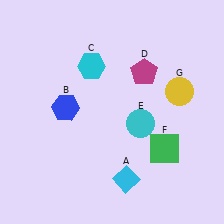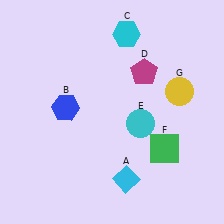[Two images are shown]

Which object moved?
The cyan hexagon (C) moved right.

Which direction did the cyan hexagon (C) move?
The cyan hexagon (C) moved right.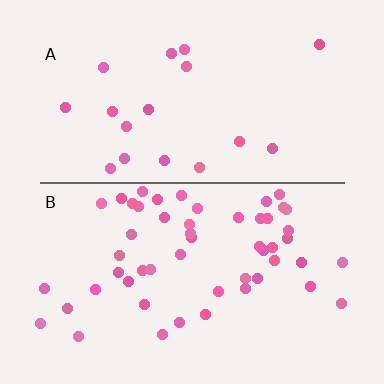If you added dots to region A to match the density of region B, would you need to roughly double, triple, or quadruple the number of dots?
Approximately triple.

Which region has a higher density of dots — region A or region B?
B (the bottom).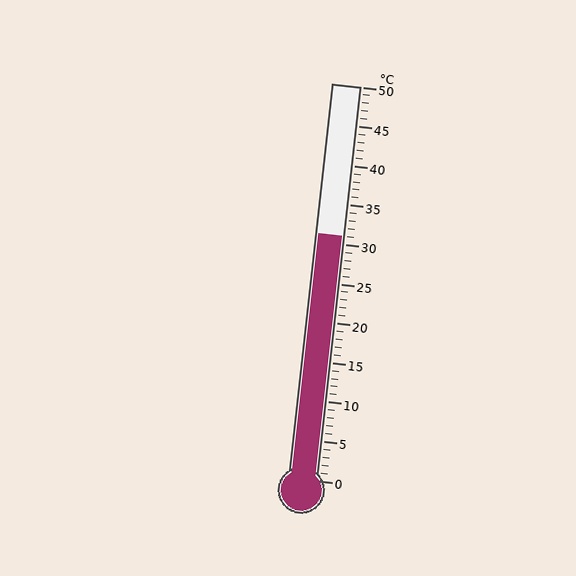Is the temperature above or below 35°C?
The temperature is below 35°C.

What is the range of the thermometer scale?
The thermometer scale ranges from 0°C to 50°C.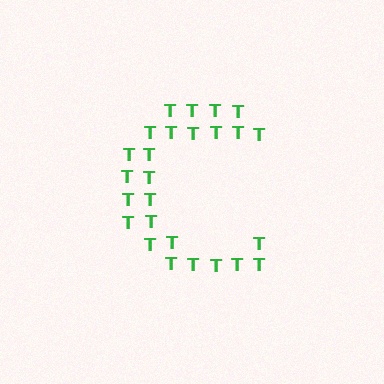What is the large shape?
The large shape is the letter C.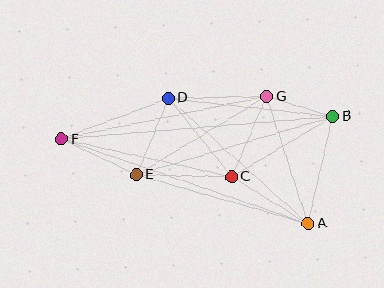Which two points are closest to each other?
Points B and G are closest to each other.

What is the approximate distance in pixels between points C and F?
The distance between C and F is approximately 174 pixels.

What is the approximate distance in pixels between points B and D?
The distance between B and D is approximately 165 pixels.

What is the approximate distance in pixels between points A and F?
The distance between A and F is approximately 261 pixels.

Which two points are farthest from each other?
Points B and F are farthest from each other.